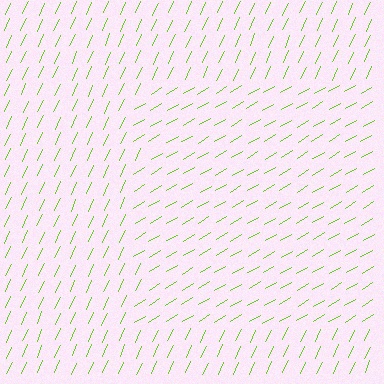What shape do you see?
I see a rectangle.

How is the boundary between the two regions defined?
The boundary is defined purely by a change in line orientation (approximately 35 degrees difference). All lines are the same color and thickness.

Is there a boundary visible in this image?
Yes, there is a texture boundary formed by a change in line orientation.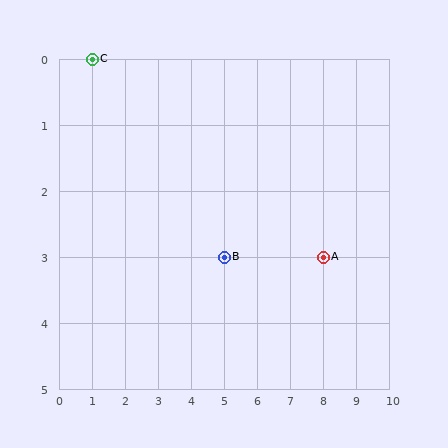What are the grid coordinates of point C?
Point C is at grid coordinates (1, 0).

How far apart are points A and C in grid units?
Points A and C are 7 columns and 3 rows apart (about 7.6 grid units diagonally).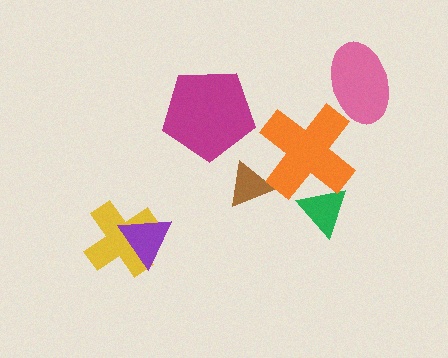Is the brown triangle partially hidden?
Yes, it is partially covered by another shape.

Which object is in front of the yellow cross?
The purple triangle is in front of the yellow cross.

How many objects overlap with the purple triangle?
1 object overlaps with the purple triangle.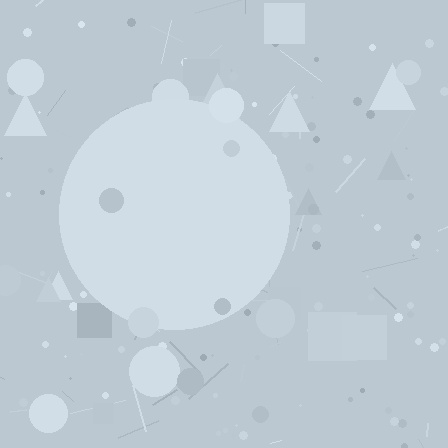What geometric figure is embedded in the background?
A circle is embedded in the background.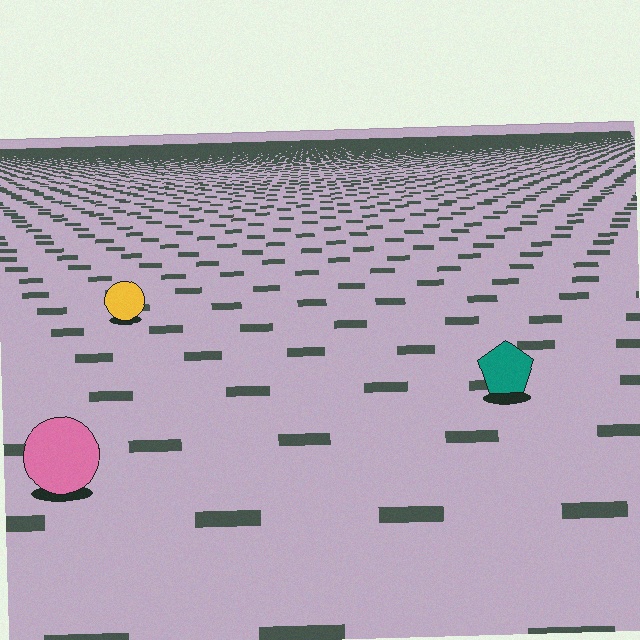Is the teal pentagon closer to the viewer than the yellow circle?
Yes. The teal pentagon is closer — you can tell from the texture gradient: the ground texture is coarser near it.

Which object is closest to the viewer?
The pink circle is closest. The texture marks near it are larger and more spread out.